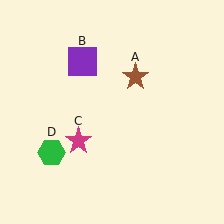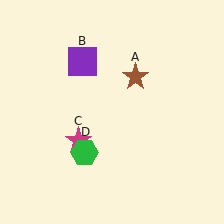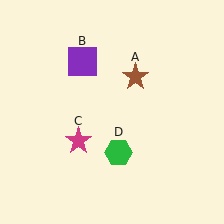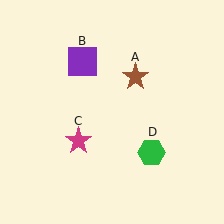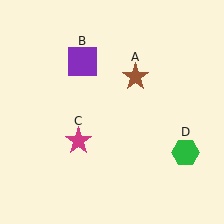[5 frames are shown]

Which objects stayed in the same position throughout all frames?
Brown star (object A) and purple square (object B) and magenta star (object C) remained stationary.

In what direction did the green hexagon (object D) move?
The green hexagon (object D) moved right.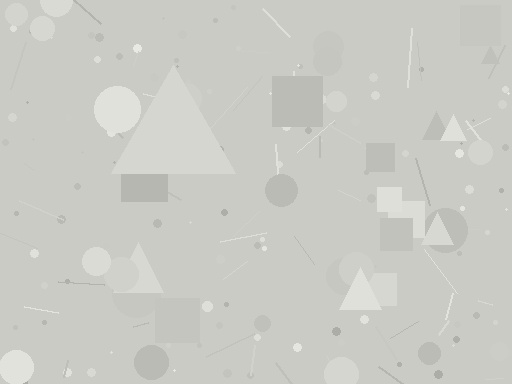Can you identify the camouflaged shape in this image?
The camouflaged shape is a triangle.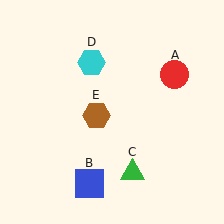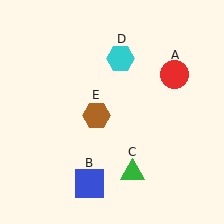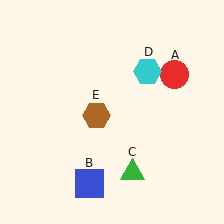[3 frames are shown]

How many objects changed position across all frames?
1 object changed position: cyan hexagon (object D).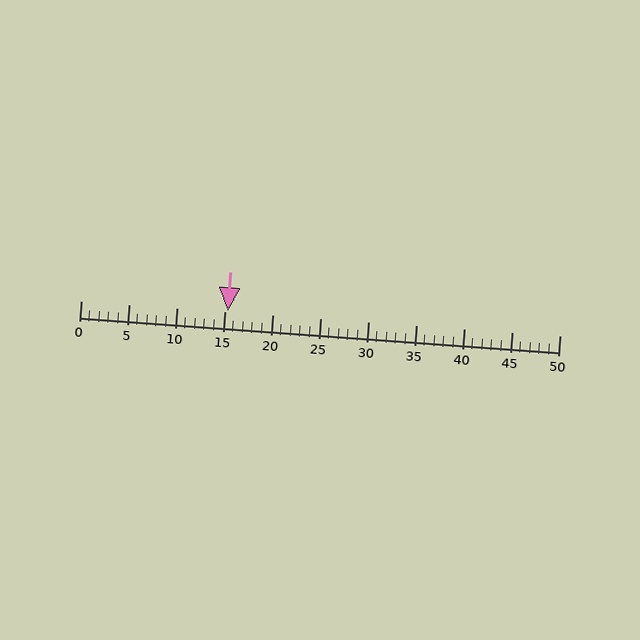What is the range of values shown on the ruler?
The ruler shows values from 0 to 50.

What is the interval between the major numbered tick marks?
The major tick marks are spaced 5 units apart.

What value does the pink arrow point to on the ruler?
The pink arrow points to approximately 15.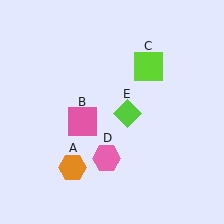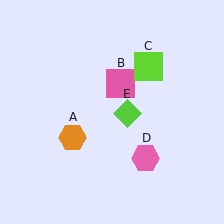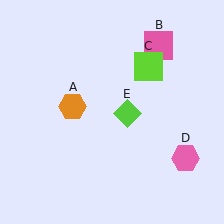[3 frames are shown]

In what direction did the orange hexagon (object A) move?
The orange hexagon (object A) moved up.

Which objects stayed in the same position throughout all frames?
Lime square (object C) and lime diamond (object E) remained stationary.